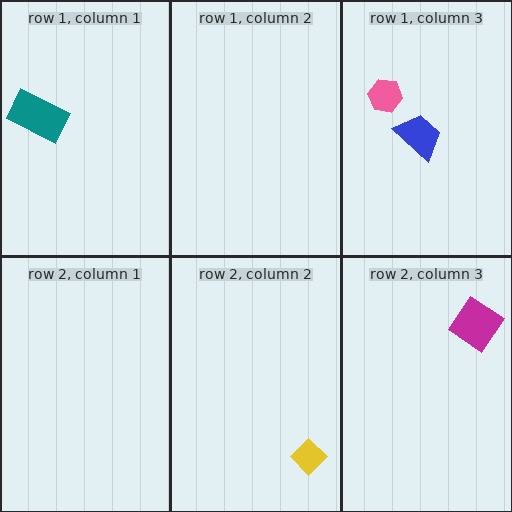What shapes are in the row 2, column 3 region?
The magenta diamond.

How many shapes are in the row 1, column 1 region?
1.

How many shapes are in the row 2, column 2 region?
1.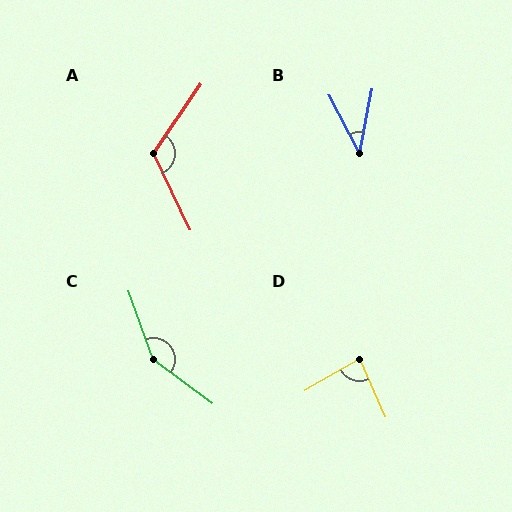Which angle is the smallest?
B, at approximately 39 degrees.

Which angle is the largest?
C, at approximately 146 degrees.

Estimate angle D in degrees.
Approximately 84 degrees.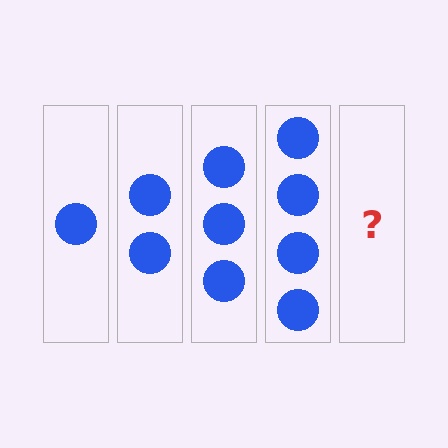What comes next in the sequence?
The next element should be 5 circles.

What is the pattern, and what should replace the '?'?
The pattern is that each step adds one more circle. The '?' should be 5 circles.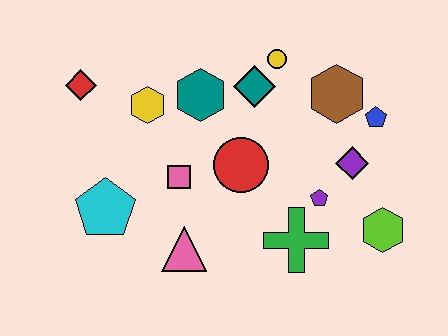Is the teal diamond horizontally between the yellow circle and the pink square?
Yes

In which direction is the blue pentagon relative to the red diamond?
The blue pentagon is to the right of the red diamond.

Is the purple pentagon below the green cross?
No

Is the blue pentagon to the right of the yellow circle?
Yes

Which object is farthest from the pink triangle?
The blue pentagon is farthest from the pink triangle.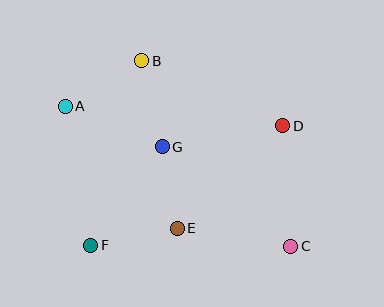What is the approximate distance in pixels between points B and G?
The distance between B and G is approximately 89 pixels.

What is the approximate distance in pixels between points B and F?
The distance between B and F is approximately 192 pixels.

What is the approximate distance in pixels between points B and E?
The distance between B and E is approximately 171 pixels.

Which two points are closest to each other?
Points E and G are closest to each other.